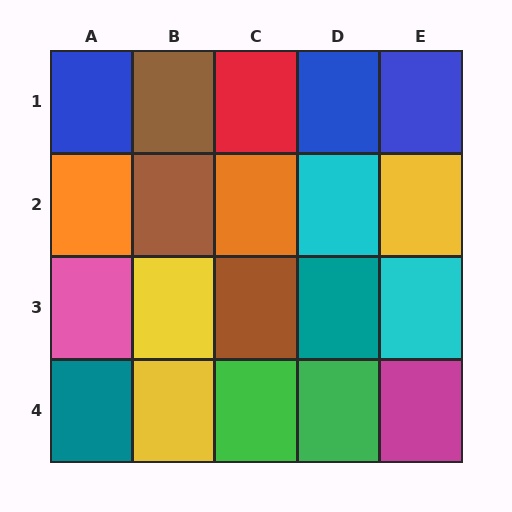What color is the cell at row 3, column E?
Cyan.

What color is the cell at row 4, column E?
Magenta.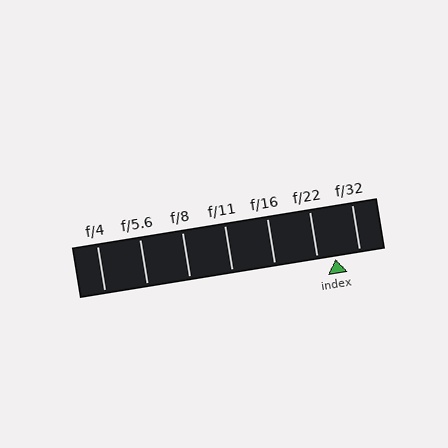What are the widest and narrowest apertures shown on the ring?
The widest aperture shown is f/4 and the narrowest is f/32.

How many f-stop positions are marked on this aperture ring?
There are 7 f-stop positions marked.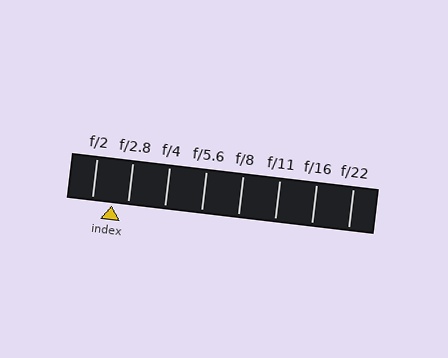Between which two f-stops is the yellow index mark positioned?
The index mark is between f/2 and f/2.8.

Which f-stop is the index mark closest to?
The index mark is closest to f/2.8.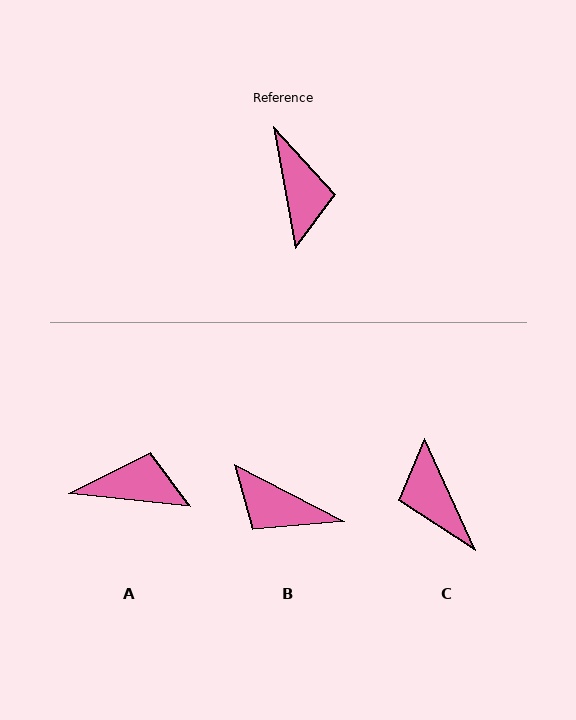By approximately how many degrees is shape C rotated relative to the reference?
Approximately 166 degrees clockwise.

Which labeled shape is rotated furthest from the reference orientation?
C, about 166 degrees away.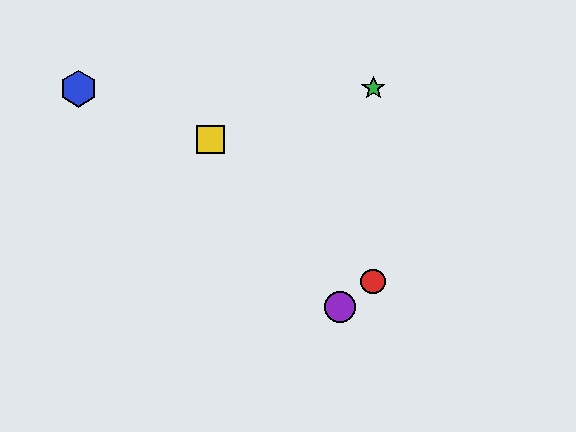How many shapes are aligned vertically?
2 shapes (the red circle, the green star) are aligned vertically.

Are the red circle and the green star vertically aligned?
Yes, both are at x≈373.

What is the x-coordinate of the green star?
The green star is at x≈373.